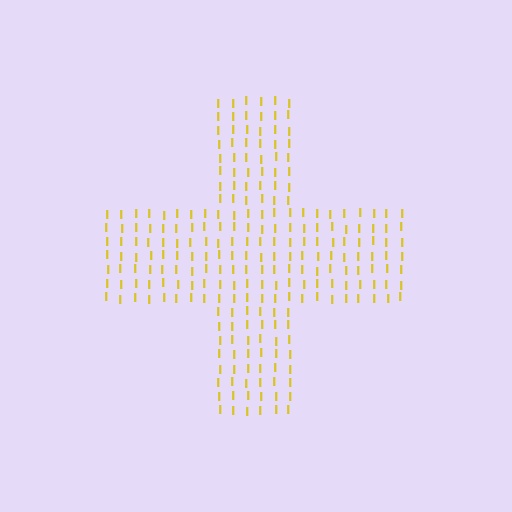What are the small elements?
The small elements are letter I's.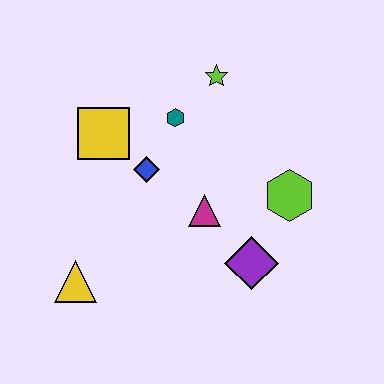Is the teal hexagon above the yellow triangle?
Yes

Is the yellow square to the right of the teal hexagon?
No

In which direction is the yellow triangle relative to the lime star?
The yellow triangle is below the lime star.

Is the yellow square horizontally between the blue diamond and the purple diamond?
No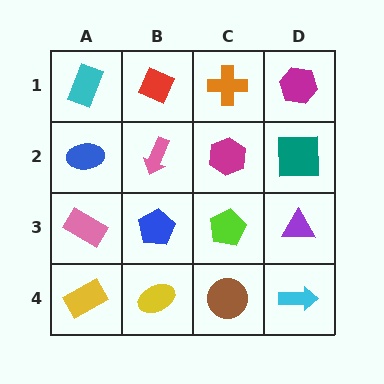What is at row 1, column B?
A red diamond.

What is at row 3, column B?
A blue pentagon.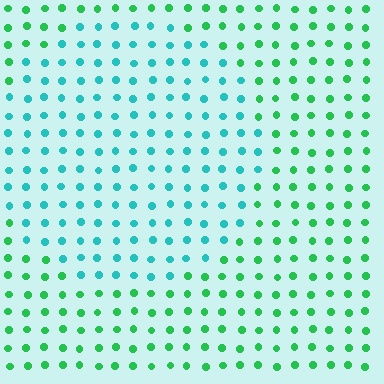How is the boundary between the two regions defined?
The boundary is defined purely by a slight shift in hue (about 42 degrees). Spacing, size, and orientation are identical on both sides.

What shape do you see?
I see a circle.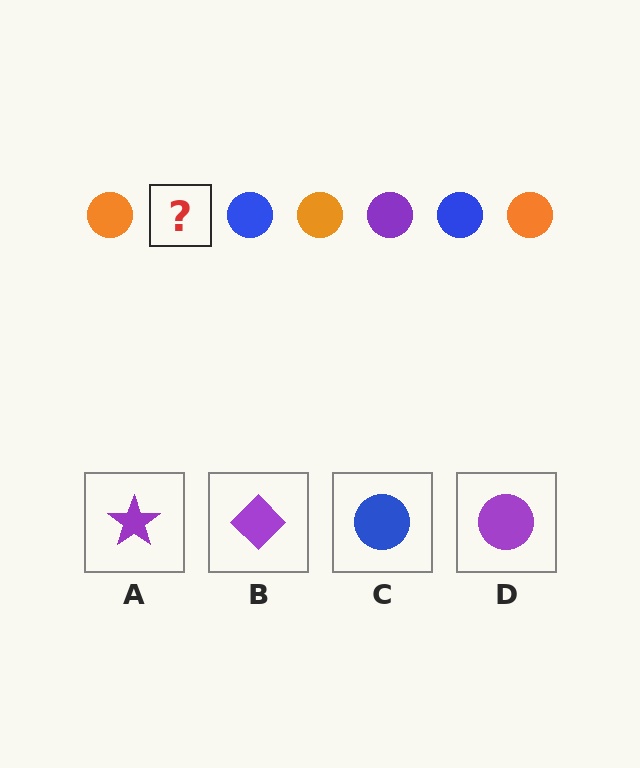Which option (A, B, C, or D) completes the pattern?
D.